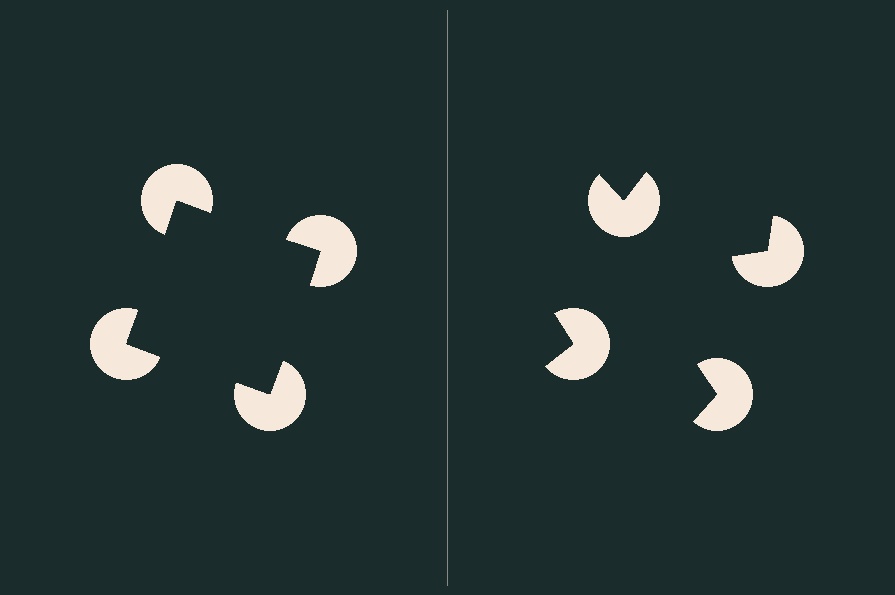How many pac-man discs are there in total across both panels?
8 — 4 on each side.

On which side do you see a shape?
An illusory square appears on the left side. On the right side the wedge cuts are rotated, so no coherent shape forms.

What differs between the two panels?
The pac-man discs are positioned identically on both sides; only the wedge orientations differ. On the left they align to a square; on the right they are misaligned.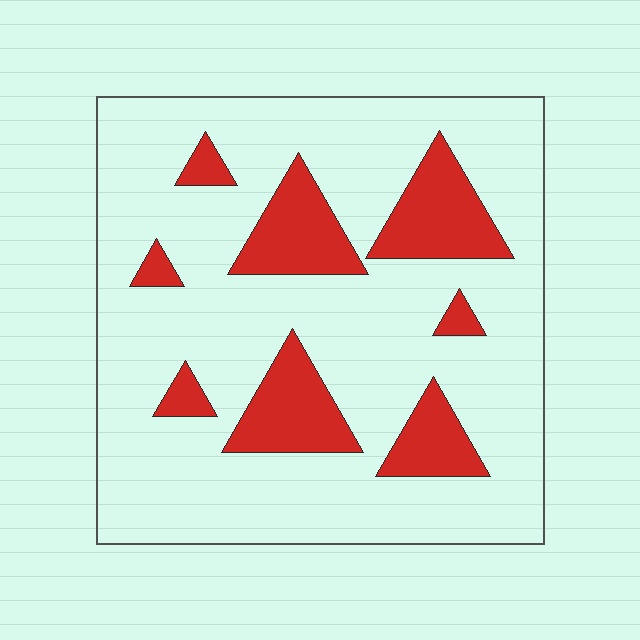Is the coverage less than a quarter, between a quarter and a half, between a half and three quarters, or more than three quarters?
Less than a quarter.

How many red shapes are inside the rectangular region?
8.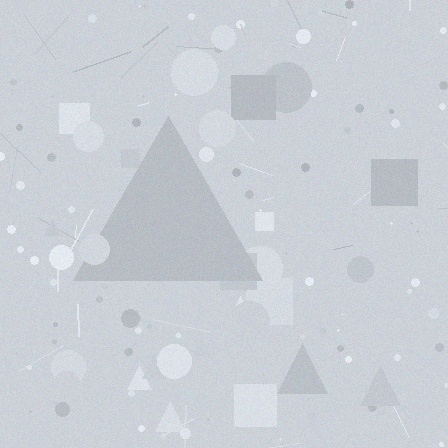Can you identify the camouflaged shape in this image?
The camouflaged shape is a triangle.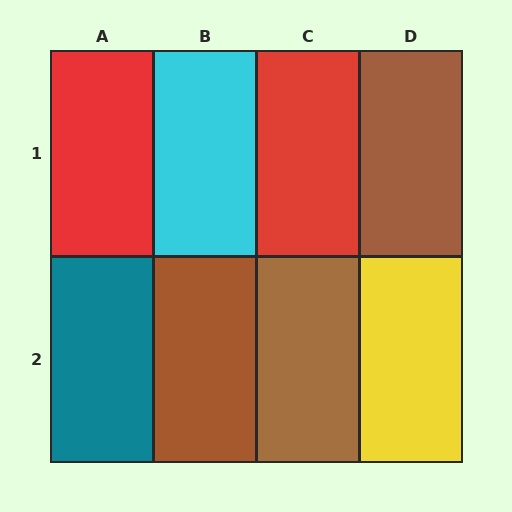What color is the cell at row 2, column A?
Teal.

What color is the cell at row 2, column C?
Brown.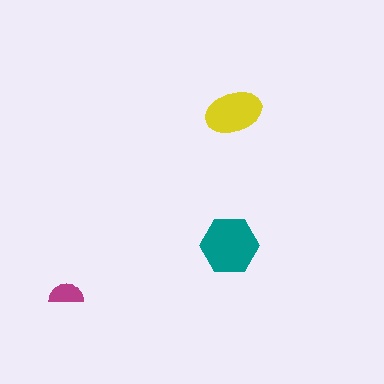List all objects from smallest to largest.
The magenta semicircle, the yellow ellipse, the teal hexagon.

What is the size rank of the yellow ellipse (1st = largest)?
2nd.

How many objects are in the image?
There are 3 objects in the image.